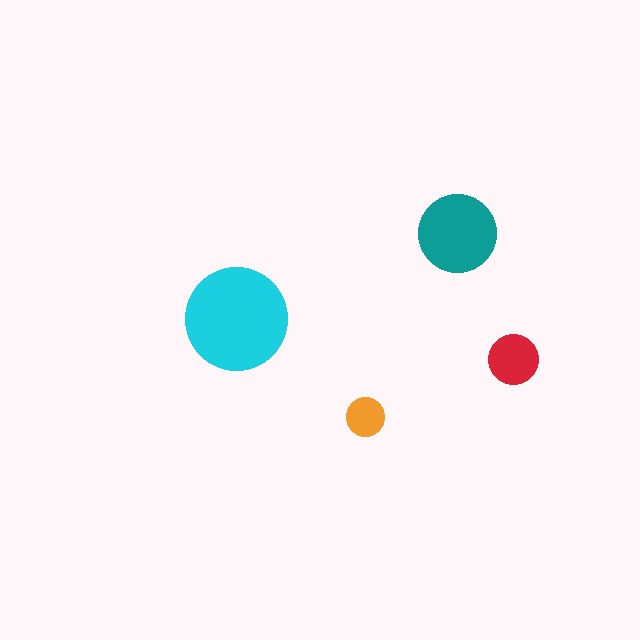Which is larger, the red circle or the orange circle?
The red one.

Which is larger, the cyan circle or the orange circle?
The cyan one.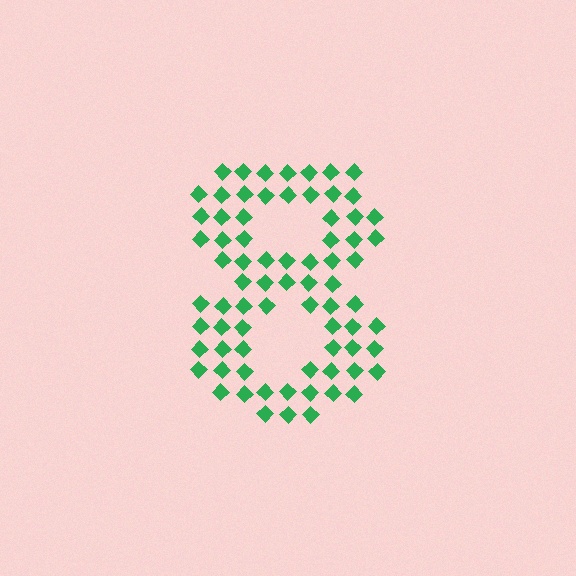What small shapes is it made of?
It is made of small diamonds.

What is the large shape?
The large shape is the digit 8.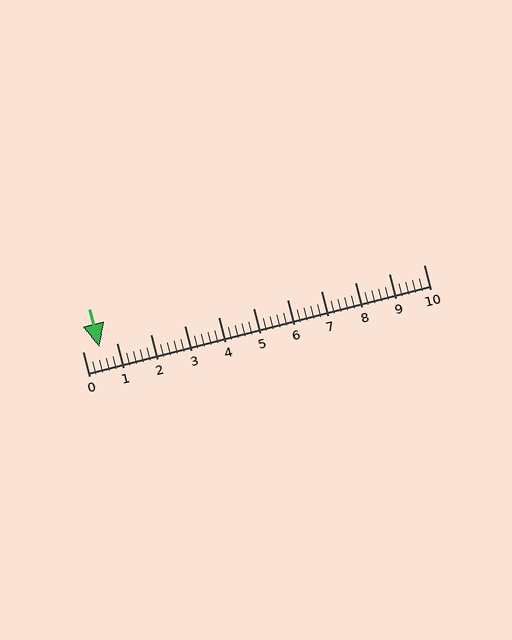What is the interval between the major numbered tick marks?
The major tick marks are spaced 1 units apart.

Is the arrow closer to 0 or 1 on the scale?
The arrow is closer to 1.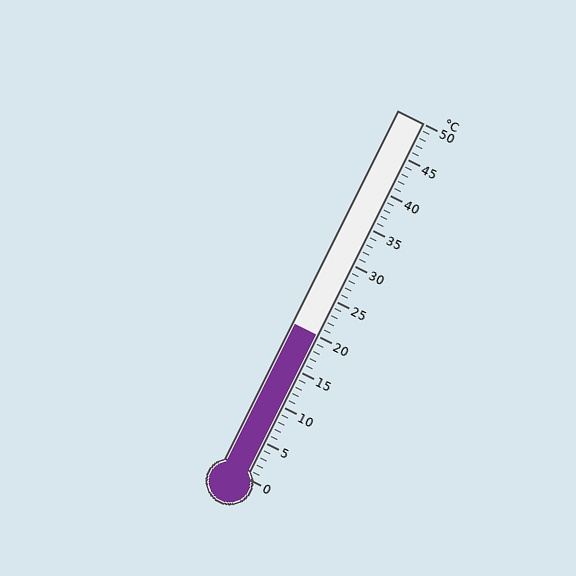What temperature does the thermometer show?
The thermometer shows approximately 20°C.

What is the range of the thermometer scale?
The thermometer scale ranges from 0°C to 50°C.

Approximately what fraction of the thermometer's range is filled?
The thermometer is filled to approximately 40% of its range.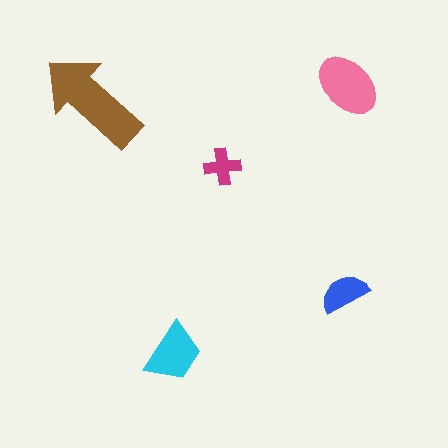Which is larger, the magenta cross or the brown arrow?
The brown arrow.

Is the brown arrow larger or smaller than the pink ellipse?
Larger.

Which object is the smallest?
The magenta cross.